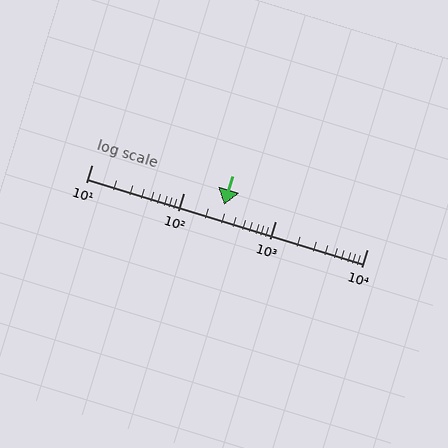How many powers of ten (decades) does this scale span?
The scale spans 3 decades, from 10 to 10000.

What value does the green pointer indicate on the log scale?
The pointer indicates approximately 280.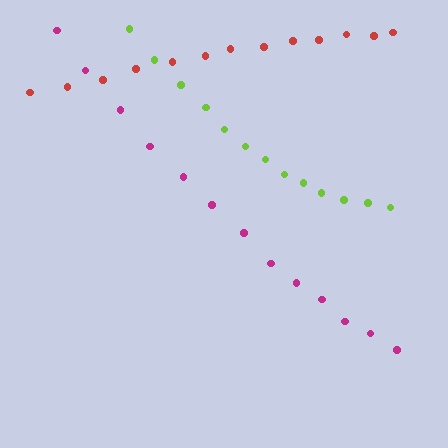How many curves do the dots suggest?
There are 3 distinct paths.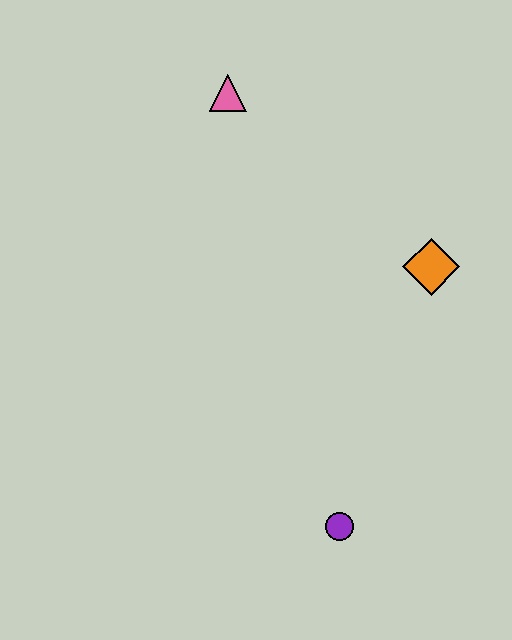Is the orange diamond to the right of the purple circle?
Yes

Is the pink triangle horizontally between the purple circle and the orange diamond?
No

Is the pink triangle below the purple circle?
No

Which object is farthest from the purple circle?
The pink triangle is farthest from the purple circle.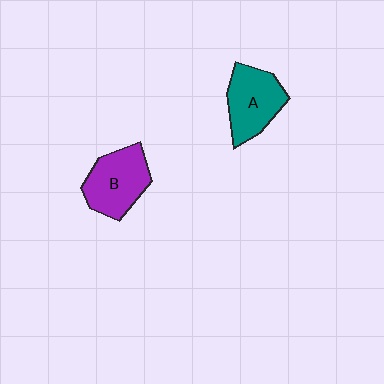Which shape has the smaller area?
Shape A (teal).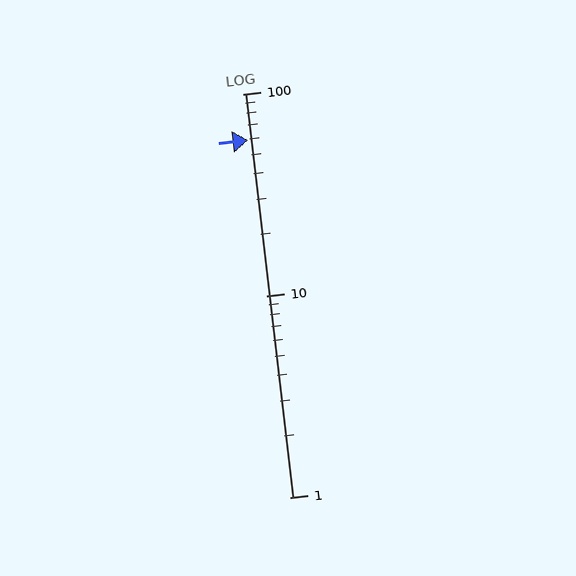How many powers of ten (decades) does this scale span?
The scale spans 2 decades, from 1 to 100.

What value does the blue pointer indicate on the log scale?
The pointer indicates approximately 59.